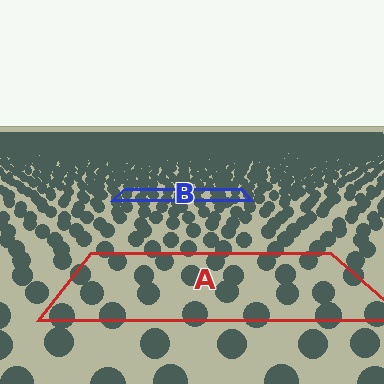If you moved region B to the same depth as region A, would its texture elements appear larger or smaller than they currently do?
They would appear larger. At a closer depth, the same texture elements are projected at a bigger on-screen size.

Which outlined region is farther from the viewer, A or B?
Region B is farther from the viewer — the texture elements inside it appear smaller and more densely packed.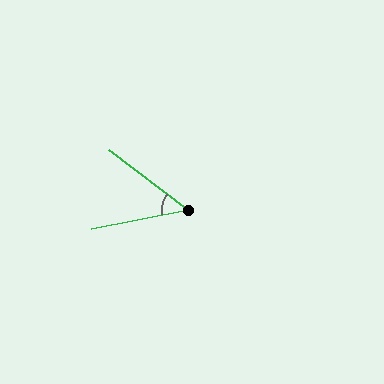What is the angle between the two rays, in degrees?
Approximately 48 degrees.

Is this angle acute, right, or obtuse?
It is acute.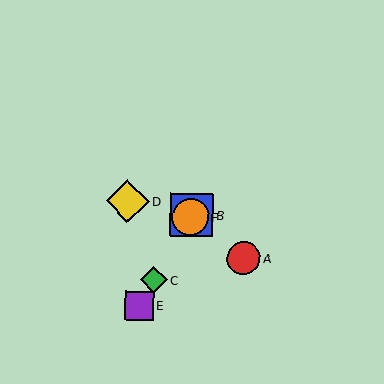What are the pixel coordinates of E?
Object E is at (139, 306).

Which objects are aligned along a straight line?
Objects B, C, E, F are aligned along a straight line.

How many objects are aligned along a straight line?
4 objects (B, C, E, F) are aligned along a straight line.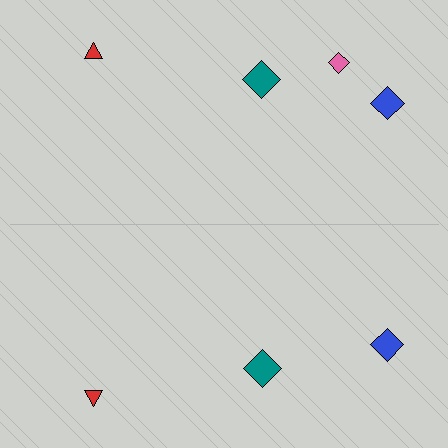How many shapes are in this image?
There are 7 shapes in this image.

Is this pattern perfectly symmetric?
No, the pattern is not perfectly symmetric. A pink diamond is missing from the bottom side.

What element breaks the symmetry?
A pink diamond is missing from the bottom side.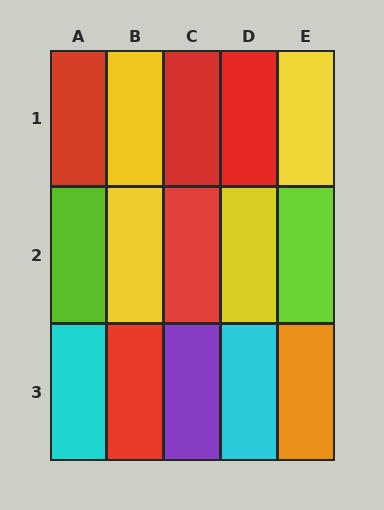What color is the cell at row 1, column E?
Yellow.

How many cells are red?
5 cells are red.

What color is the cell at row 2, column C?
Red.